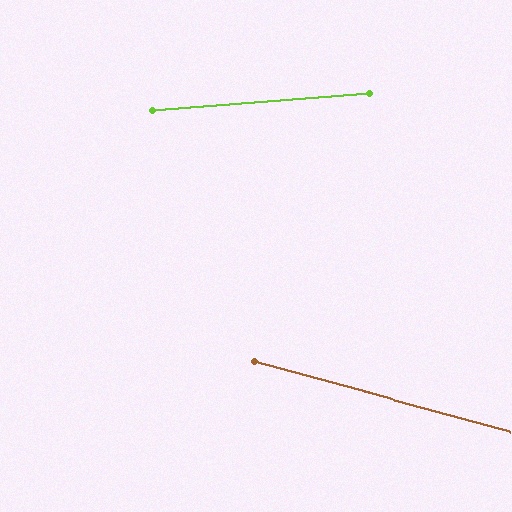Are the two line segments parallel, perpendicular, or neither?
Neither parallel nor perpendicular — they differ by about 19°.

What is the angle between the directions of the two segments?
Approximately 19 degrees.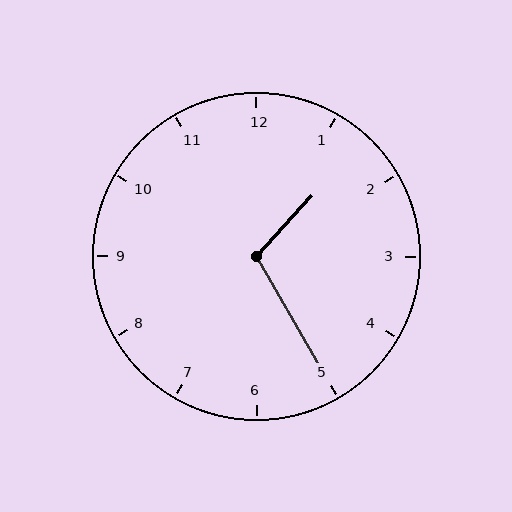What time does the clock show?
1:25.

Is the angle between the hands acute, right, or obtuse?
It is obtuse.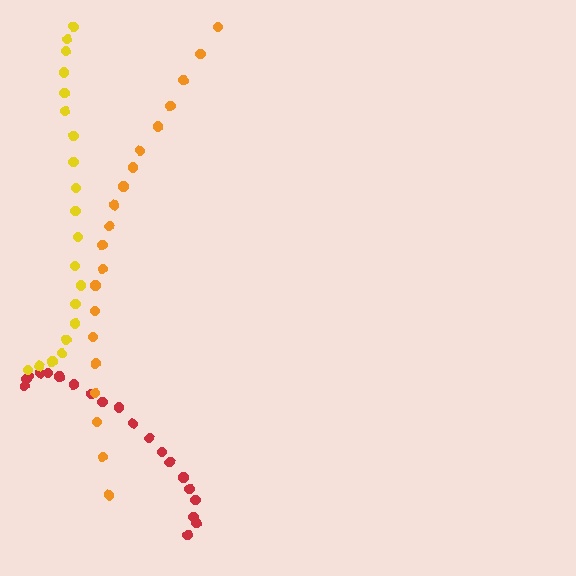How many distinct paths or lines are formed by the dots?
There are 3 distinct paths.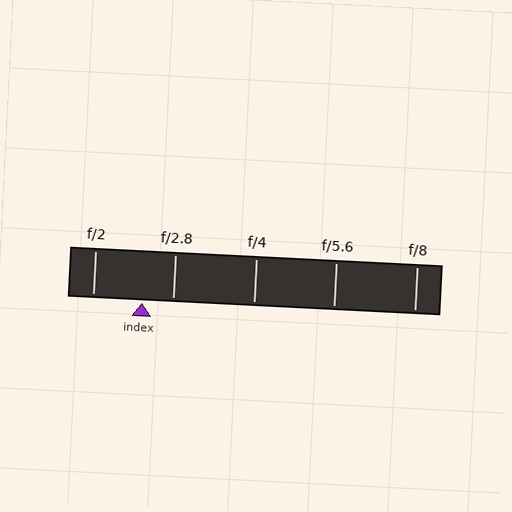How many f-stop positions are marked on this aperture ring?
There are 5 f-stop positions marked.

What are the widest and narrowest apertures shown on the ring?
The widest aperture shown is f/2 and the narrowest is f/8.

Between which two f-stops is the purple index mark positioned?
The index mark is between f/2 and f/2.8.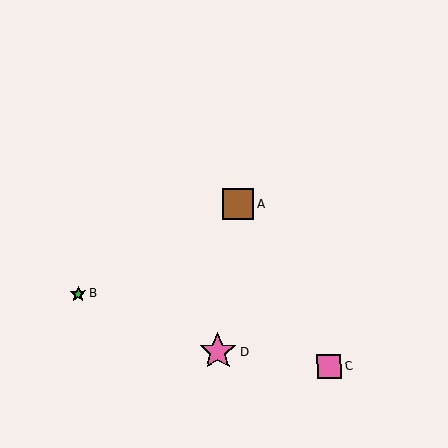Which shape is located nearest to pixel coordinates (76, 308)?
The green star (labeled B) at (78, 294) is nearest to that location.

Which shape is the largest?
The pink star (labeled D) is the largest.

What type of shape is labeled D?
Shape D is a pink star.